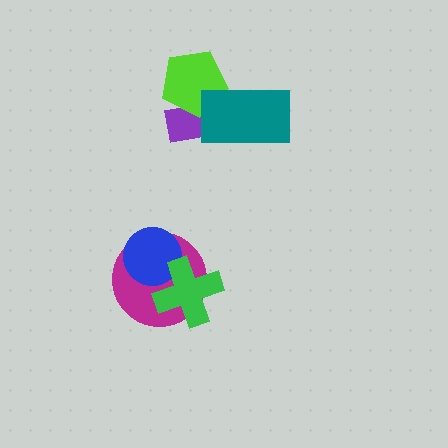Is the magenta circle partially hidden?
Yes, it is partially covered by another shape.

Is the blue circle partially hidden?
Yes, it is partially covered by another shape.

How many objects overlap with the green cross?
2 objects overlap with the green cross.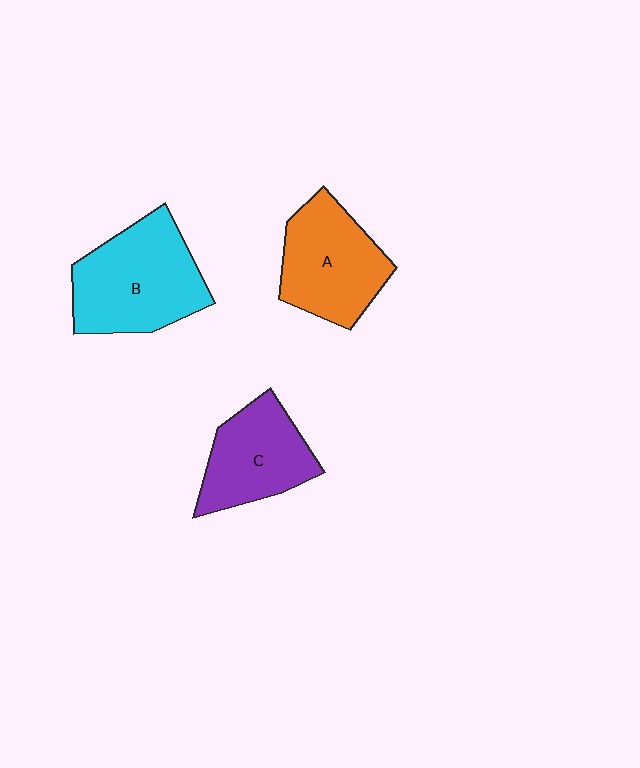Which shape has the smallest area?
Shape C (purple).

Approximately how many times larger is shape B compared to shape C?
Approximately 1.3 times.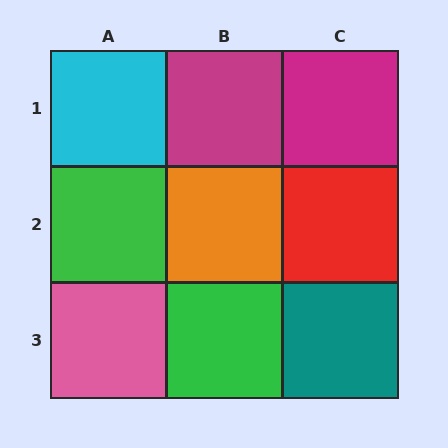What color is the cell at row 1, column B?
Magenta.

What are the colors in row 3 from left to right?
Pink, green, teal.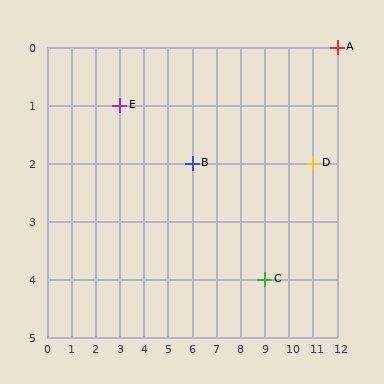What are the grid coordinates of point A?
Point A is at grid coordinates (12, 0).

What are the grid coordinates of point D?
Point D is at grid coordinates (11, 2).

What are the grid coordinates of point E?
Point E is at grid coordinates (3, 1).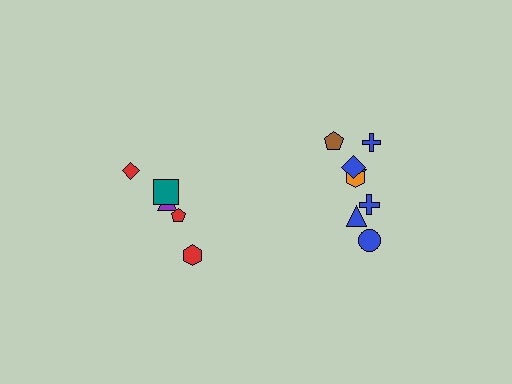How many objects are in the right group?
There are 8 objects.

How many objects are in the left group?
There are 5 objects.